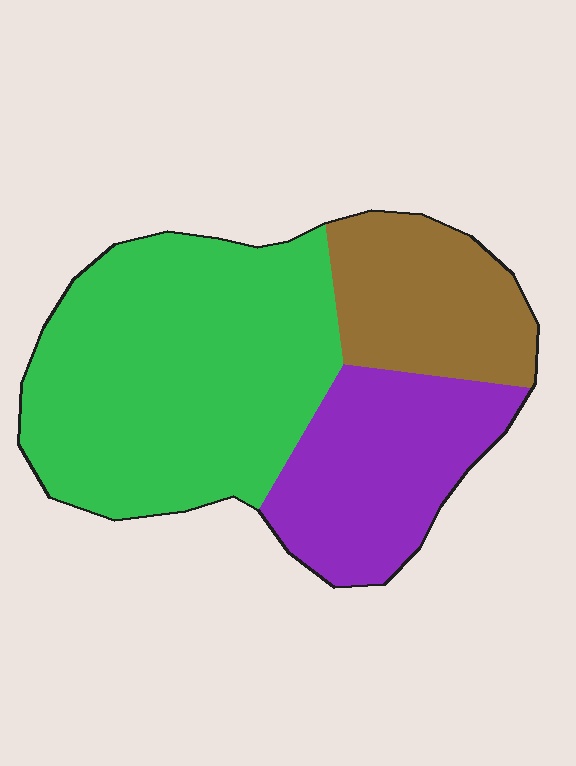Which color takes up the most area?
Green, at roughly 55%.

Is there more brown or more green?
Green.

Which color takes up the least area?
Brown, at roughly 20%.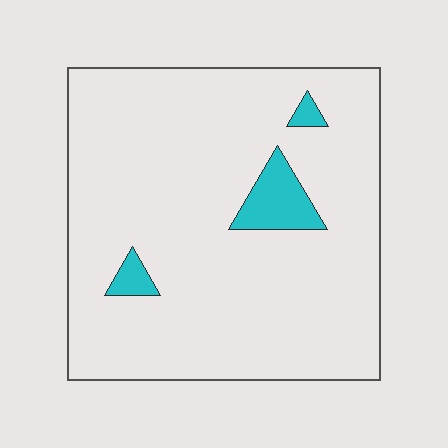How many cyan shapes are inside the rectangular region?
3.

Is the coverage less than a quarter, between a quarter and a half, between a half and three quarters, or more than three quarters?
Less than a quarter.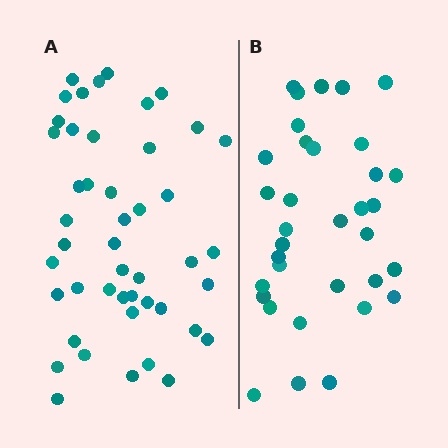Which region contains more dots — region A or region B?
Region A (the left region) has more dots.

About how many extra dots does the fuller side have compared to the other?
Region A has roughly 12 or so more dots than region B.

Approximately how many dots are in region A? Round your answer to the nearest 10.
About 50 dots. (The exact count is 46, which rounds to 50.)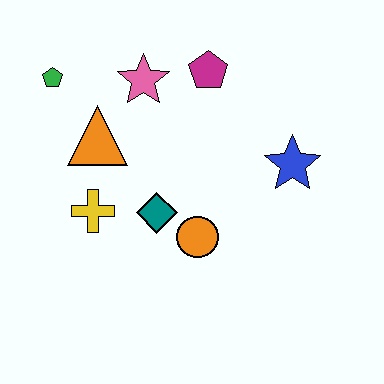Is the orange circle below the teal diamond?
Yes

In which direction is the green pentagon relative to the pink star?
The green pentagon is to the left of the pink star.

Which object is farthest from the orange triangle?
The blue star is farthest from the orange triangle.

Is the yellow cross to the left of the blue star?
Yes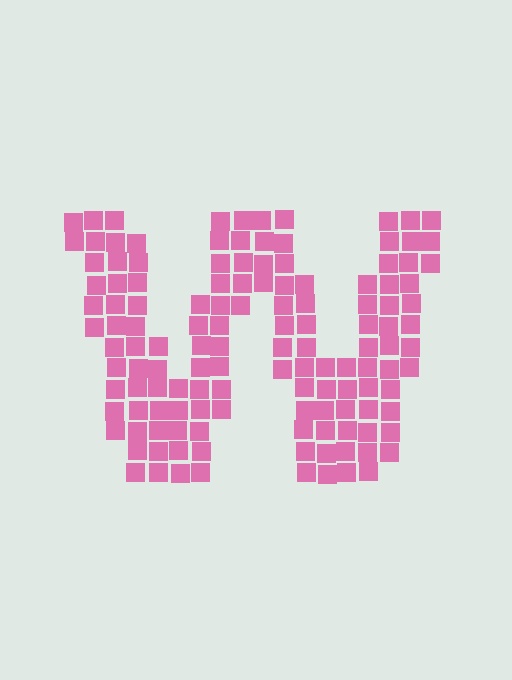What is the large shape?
The large shape is the letter W.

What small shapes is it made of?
It is made of small squares.